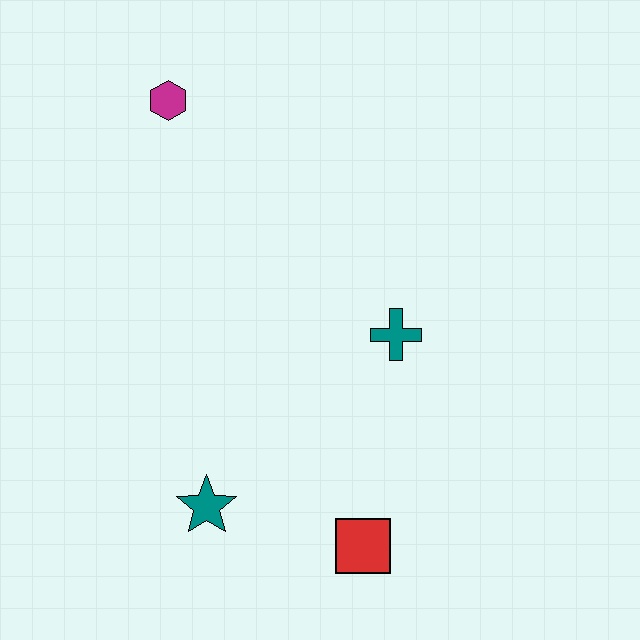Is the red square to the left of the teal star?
No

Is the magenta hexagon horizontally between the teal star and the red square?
No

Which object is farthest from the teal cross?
The magenta hexagon is farthest from the teal cross.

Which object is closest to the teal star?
The red square is closest to the teal star.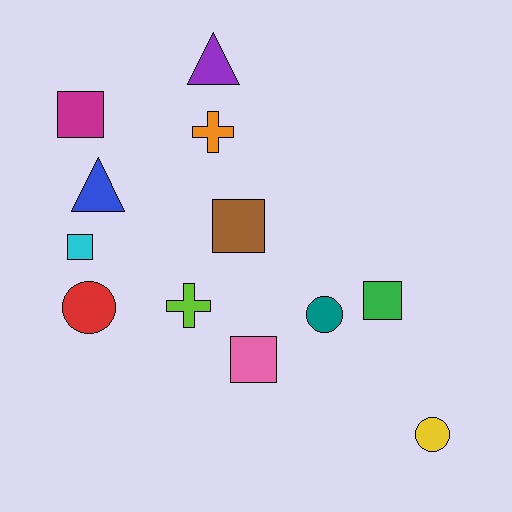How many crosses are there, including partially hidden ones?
There are 2 crosses.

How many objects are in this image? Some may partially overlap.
There are 12 objects.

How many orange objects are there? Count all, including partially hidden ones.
There is 1 orange object.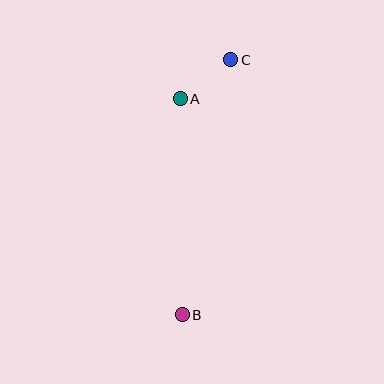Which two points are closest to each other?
Points A and C are closest to each other.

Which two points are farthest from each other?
Points B and C are farthest from each other.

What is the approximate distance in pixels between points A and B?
The distance between A and B is approximately 216 pixels.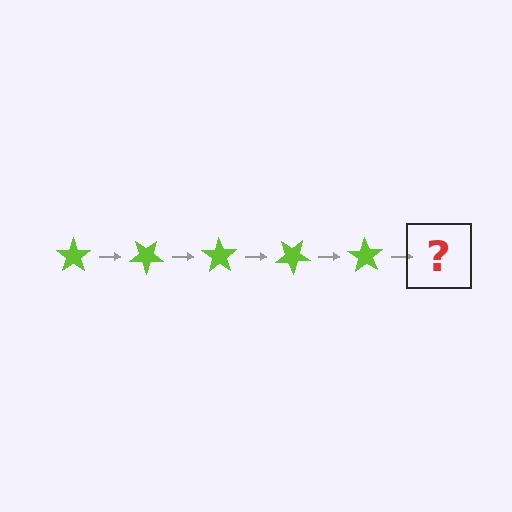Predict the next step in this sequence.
The next step is a lime star rotated 175 degrees.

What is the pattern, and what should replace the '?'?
The pattern is that the star rotates 35 degrees each step. The '?' should be a lime star rotated 175 degrees.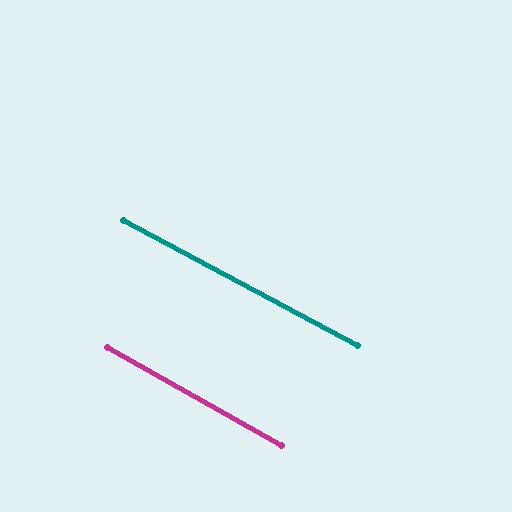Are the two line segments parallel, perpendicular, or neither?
Parallel — their directions differ by only 1.2°.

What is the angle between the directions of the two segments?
Approximately 1 degree.